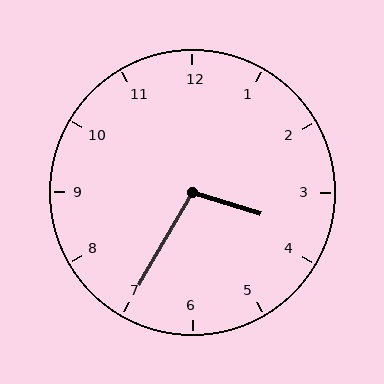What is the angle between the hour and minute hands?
Approximately 102 degrees.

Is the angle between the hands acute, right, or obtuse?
It is obtuse.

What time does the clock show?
3:35.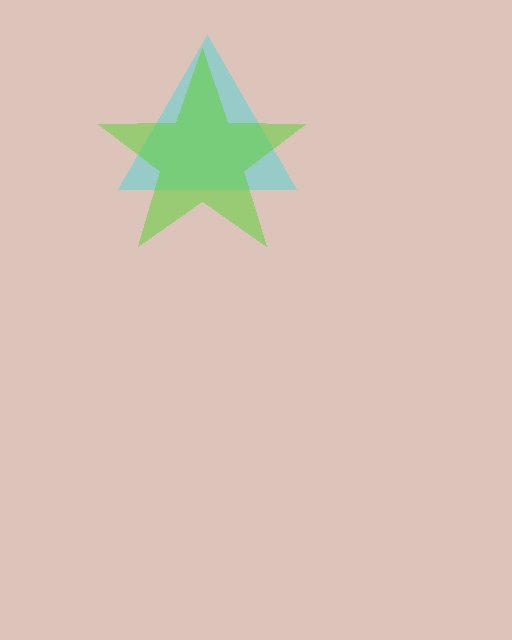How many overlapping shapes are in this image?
There are 2 overlapping shapes in the image.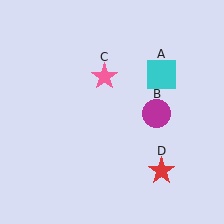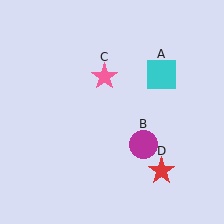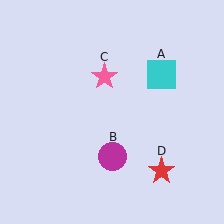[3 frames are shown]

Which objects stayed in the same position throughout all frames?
Cyan square (object A) and pink star (object C) and red star (object D) remained stationary.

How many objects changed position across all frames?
1 object changed position: magenta circle (object B).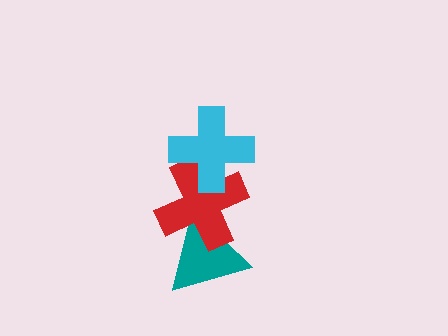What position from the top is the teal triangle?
The teal triangle is 3rd from the top.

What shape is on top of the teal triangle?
The red cross is on top of the teal triangle.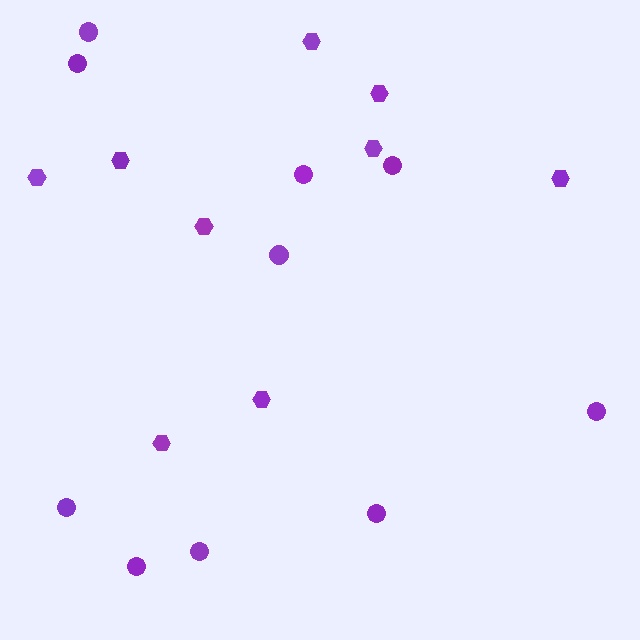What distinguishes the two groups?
There are 2 groups: one group of hexagons (9) and one group of circles (10).